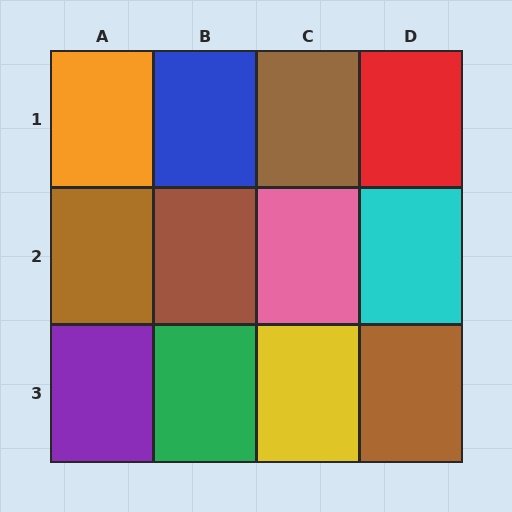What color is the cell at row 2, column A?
Brown.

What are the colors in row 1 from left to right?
Orange, blue, brown, red.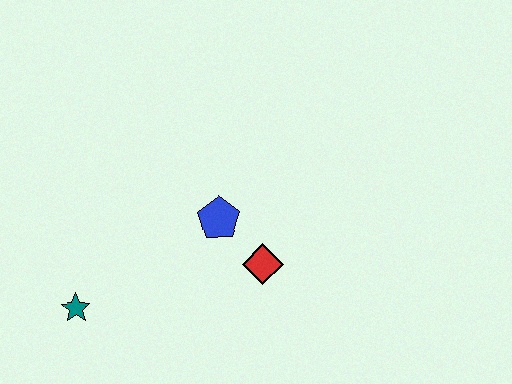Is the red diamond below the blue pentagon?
Yes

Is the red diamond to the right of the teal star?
Yes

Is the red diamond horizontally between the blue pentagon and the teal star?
No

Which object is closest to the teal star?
The blue pentagon is closest to the teal star.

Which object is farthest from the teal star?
The red diamond is farthest from the teal star.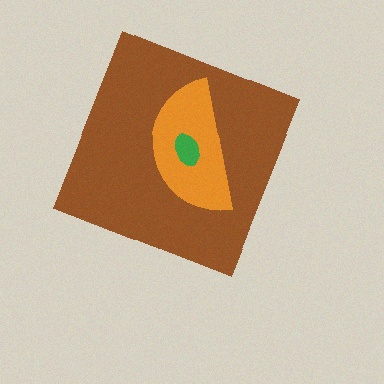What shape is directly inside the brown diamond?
The orange semicircle.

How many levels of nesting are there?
3.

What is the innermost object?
The green ellipse.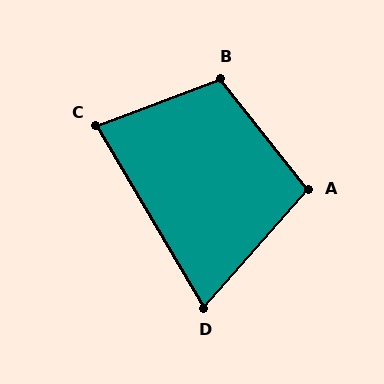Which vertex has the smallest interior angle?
D, at approximately 72 degrees.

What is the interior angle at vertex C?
Approximately 80 degrees (acute).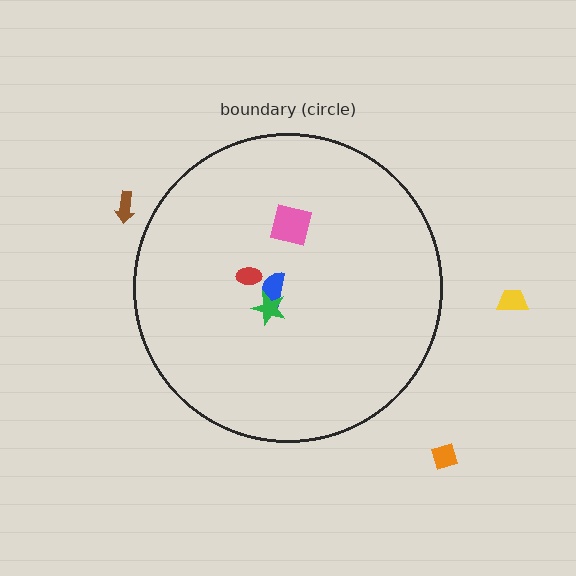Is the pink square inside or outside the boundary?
Inside.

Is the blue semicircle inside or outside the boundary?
Inside.